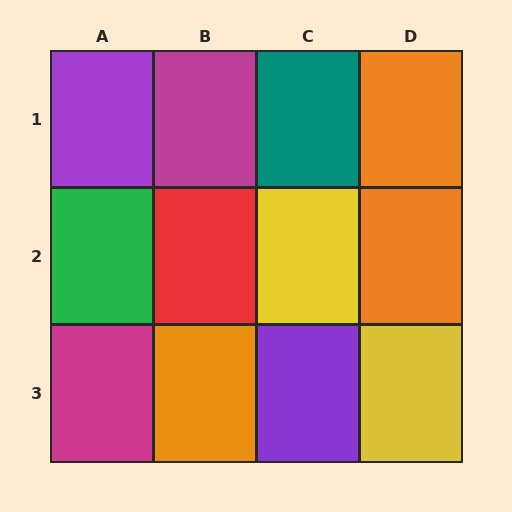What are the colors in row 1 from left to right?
Purple, magenta, teal, orange.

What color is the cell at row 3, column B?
Orange.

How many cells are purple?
2 cells are purple.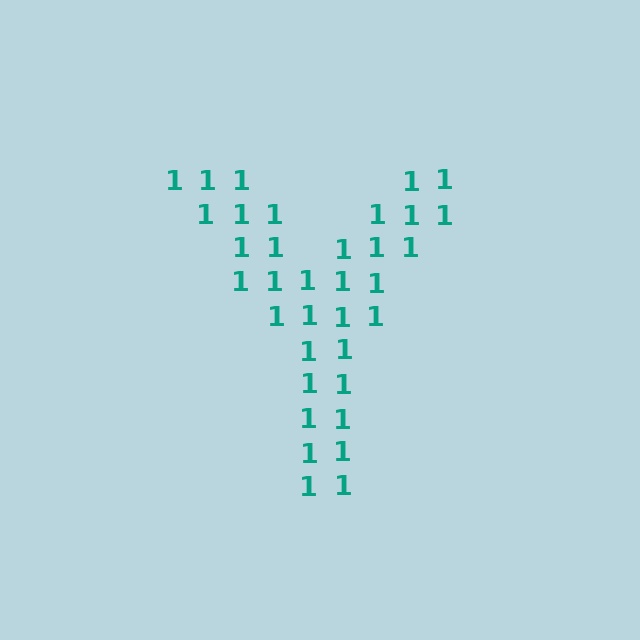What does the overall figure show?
The overall figure shows the letter Y.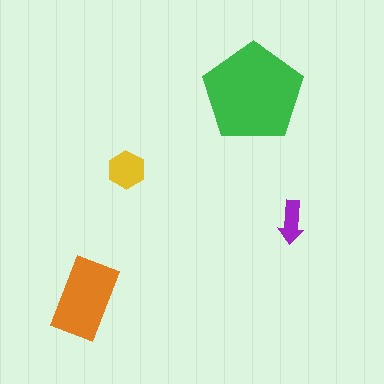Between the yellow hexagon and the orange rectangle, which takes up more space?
The orange rectangle.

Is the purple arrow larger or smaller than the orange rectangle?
Smaller.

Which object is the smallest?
The purple arrow.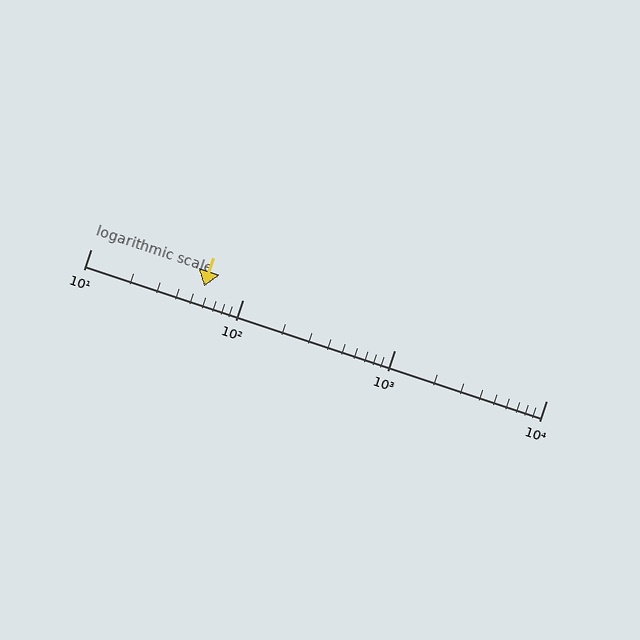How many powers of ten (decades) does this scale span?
The scale spans 3 decades, from 10 to 10000.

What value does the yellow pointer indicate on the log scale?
The pointer indicates approximately 56.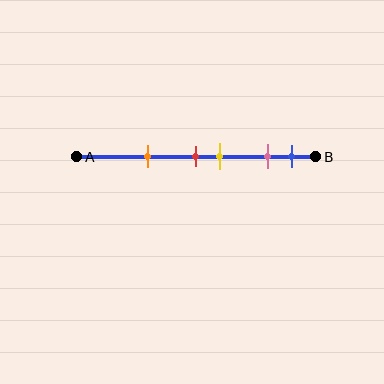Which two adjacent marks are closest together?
The red and yellow marks are the closest adjacent pair.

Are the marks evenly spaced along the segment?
No, the marks are not evenly spaced.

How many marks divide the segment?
There are 5 marks dividing the segment.